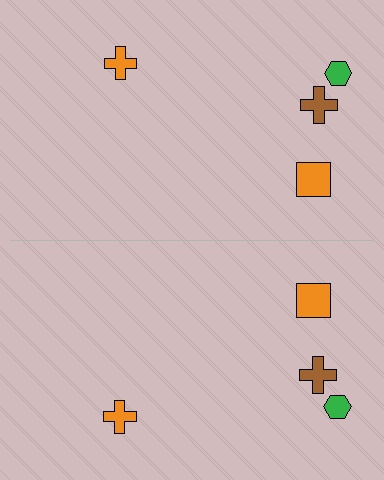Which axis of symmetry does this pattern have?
The pattern has a horizontal axis of symmetry running through the center of the image.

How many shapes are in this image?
There are 8 shapes in this image.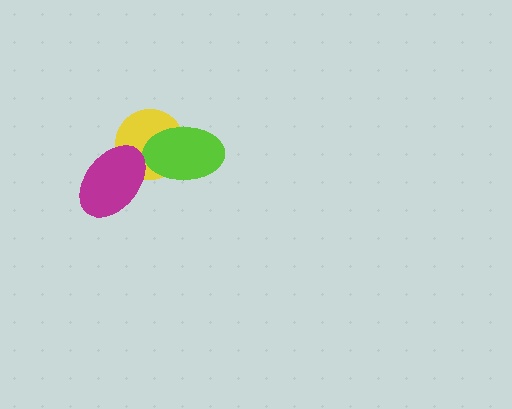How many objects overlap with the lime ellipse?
1 object overlaps with the lime ellipse.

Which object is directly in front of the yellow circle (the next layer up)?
The lime ellipse is directly in front of the yellow circle.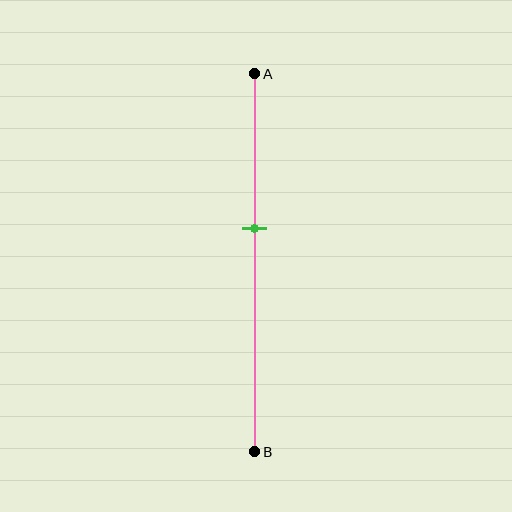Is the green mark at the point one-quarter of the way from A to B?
No, the mark is at about 40% from A, not at the 25% one-quarter point.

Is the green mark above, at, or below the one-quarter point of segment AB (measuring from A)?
The green mark is below the one-quarter point of segment AB.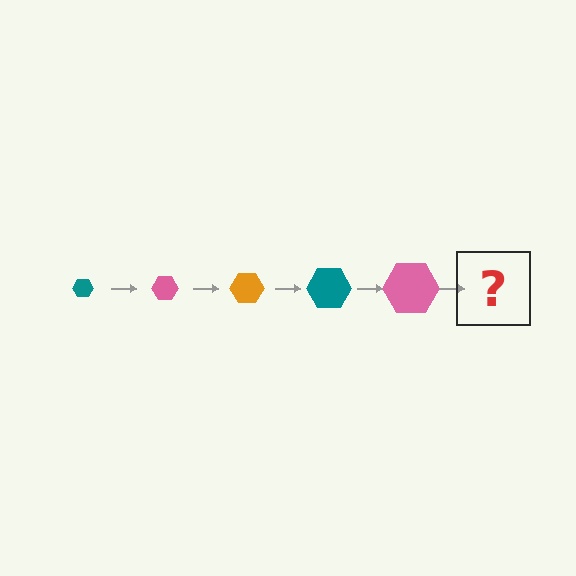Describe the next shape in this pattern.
It should be an orange hexagon, larger than the previous one.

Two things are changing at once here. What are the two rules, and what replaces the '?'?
The two rules are that the hexagon grows larger each step and the color cycles through teal, pink, and orange. The '?' should be an orange hexagon, larger than the previous one.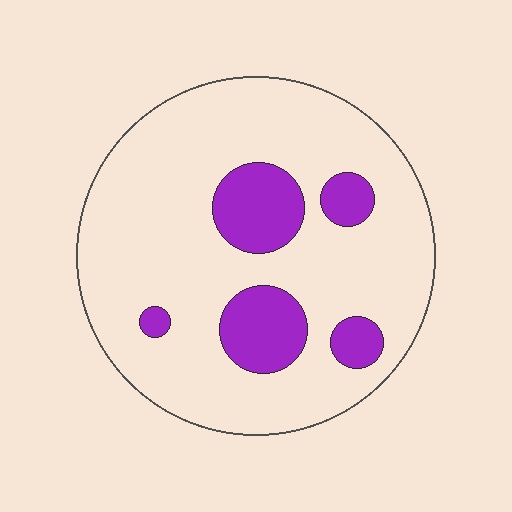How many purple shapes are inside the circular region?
5.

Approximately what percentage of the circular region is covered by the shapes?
Approximately 20%.